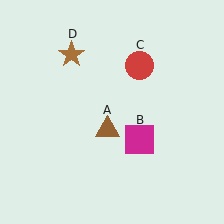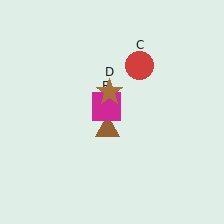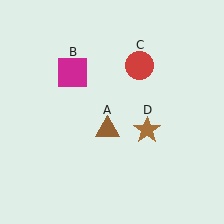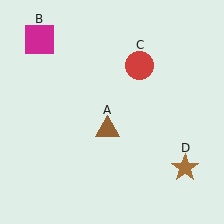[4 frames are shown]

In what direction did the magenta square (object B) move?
The magenta square (object B) moved up and to the left.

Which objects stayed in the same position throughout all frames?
Brown triangle (object A) and red circle (object C) remained stationary.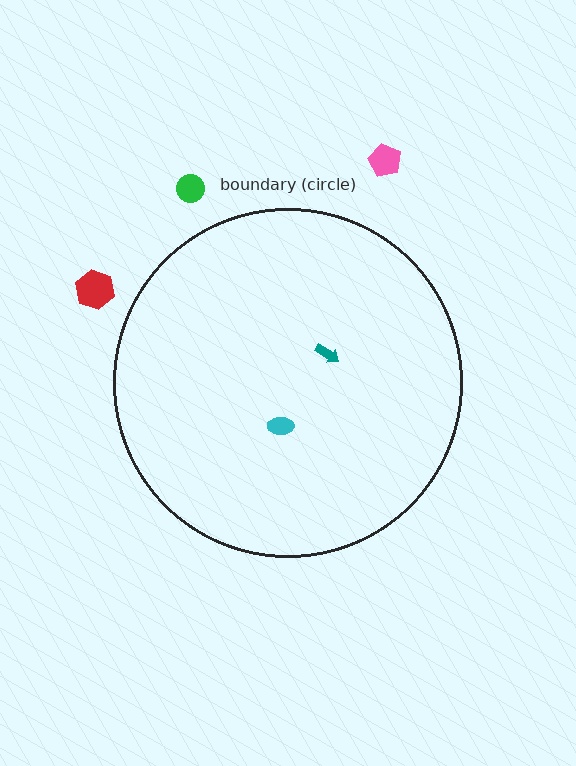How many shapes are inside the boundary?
2 inside, 3 outside.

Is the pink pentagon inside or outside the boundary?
Outside.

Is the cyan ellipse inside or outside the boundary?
Inside.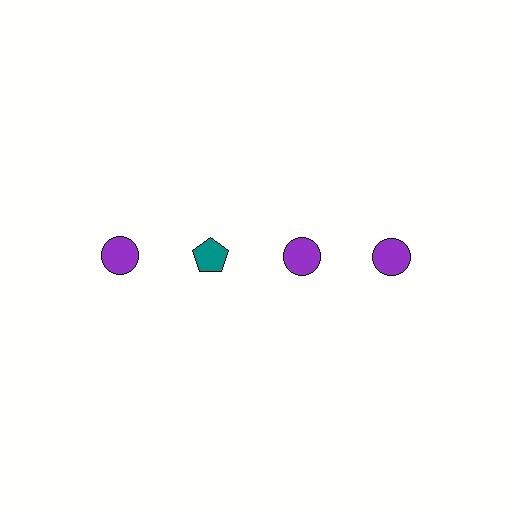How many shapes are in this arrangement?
There are 4 shapes arranged in a grid pattern.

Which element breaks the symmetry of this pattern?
The teal pentagon in the top row, second from left column breaks the symmetry. All other shapes are purple circles.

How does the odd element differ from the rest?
It differs in both color (teal instead of purple) and shape (pentagon instead of circle).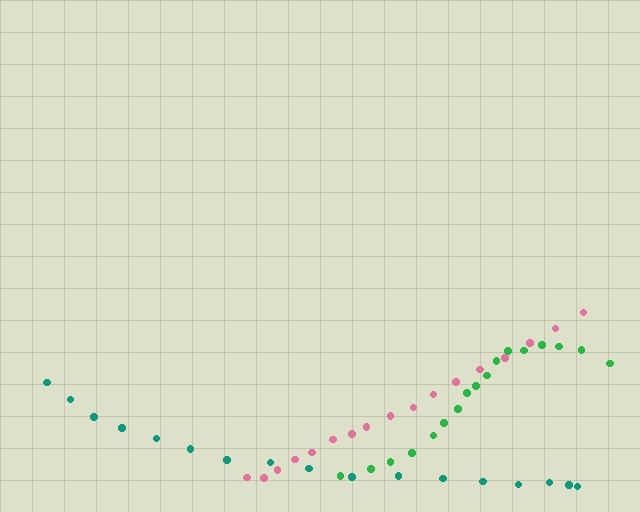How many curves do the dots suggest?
There are 3 distinct paths.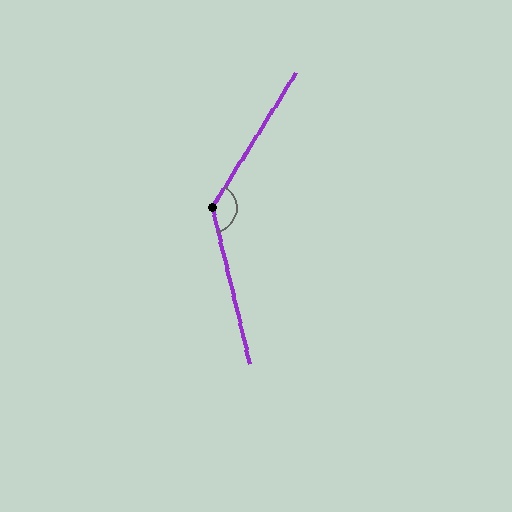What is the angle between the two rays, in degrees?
Approximately 135 degrees.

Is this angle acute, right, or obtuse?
It is obtuse.